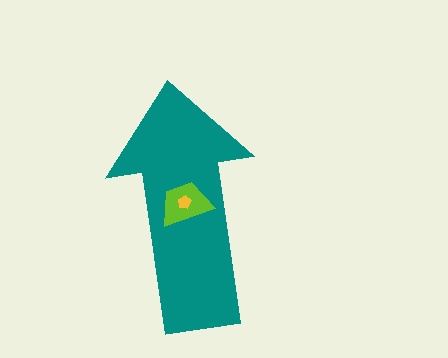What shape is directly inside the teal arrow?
The lime trapezoid.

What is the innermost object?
The yellow pentagon.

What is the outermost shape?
The teal arrow.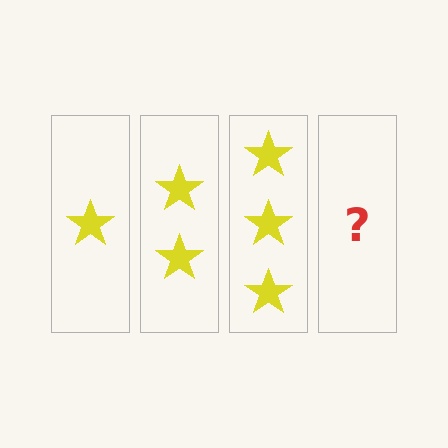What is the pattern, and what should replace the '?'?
The pattern is that each step adds one more star. The '?' should be 4 stars.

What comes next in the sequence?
The next element should be 4 stars.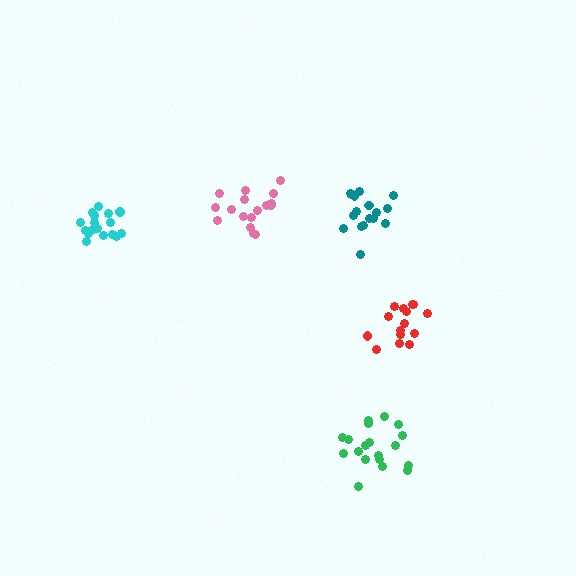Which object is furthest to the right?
The red cluster is rightmost.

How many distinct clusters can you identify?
There are 5 distinct clusters.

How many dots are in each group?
Group 1: 18 dots, Group 2: 15 dots, Group 3: 17 dots, Group 4: 17 dots, Group 5: 19 dots (86 total).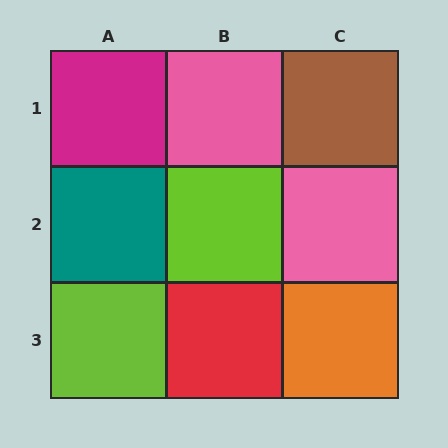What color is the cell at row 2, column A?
Teal.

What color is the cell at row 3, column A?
Lime.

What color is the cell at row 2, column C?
Pink.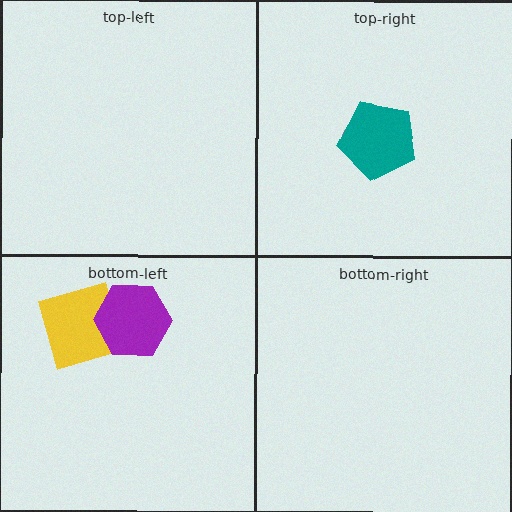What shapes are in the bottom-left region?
The yellow square, the purple hexagon.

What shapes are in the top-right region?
The pink semicircle, the teal pentagon.